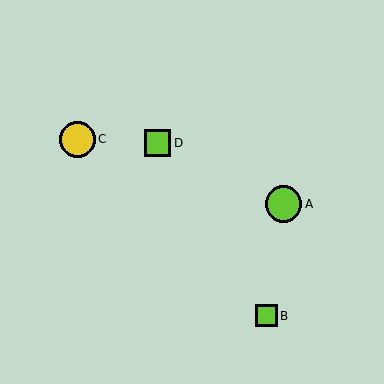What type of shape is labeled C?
Shape C is a yellow circle.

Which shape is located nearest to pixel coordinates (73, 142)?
The yellow circle (labeled C) at (78, 139) is nearest to that location.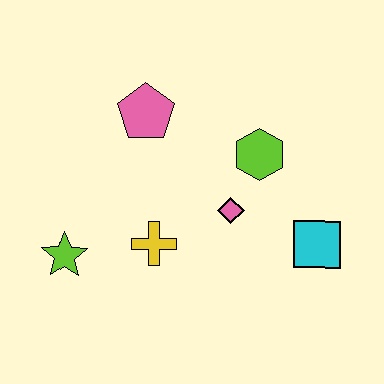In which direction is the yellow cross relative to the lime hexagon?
The yellow cross is to the left of the lime hexagon.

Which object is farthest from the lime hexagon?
The lime star is farthest from the lime hexagon.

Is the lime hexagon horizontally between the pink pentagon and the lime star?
No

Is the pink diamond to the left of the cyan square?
Yes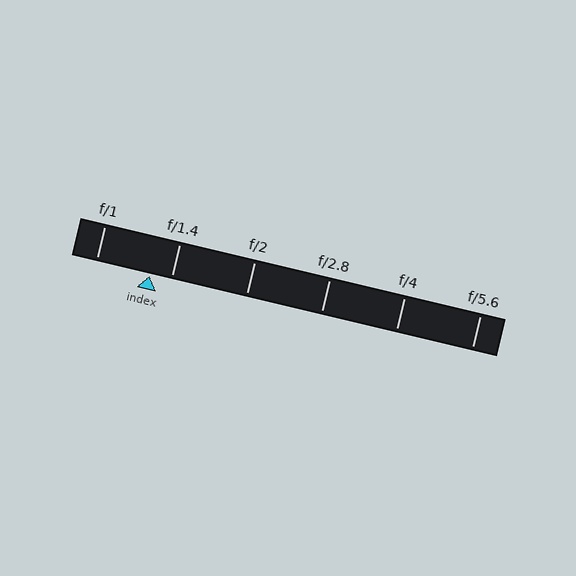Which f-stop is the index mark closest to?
The index mark is closest to f/1.4.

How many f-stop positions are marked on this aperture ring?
There are 6 f-stop positions marked.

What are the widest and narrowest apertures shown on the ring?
The widest aperture shown is f/1 and the narrowest is f/5.6.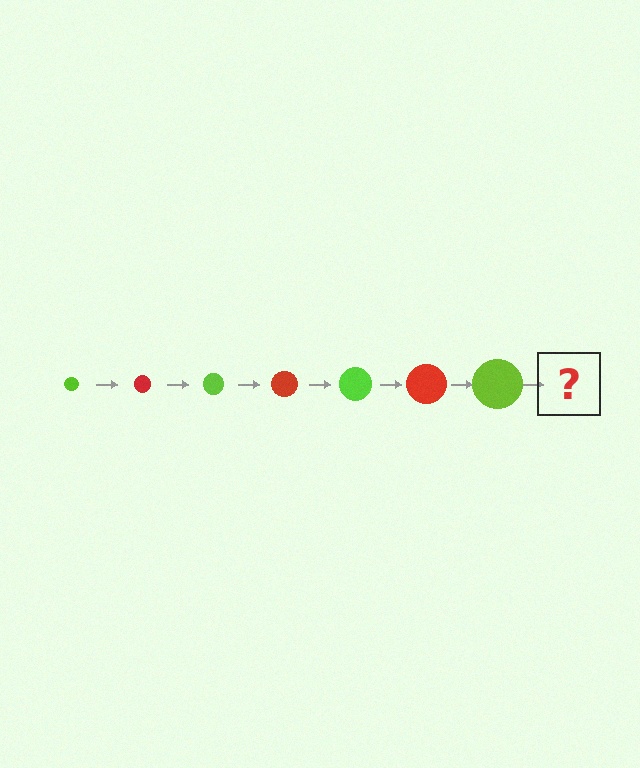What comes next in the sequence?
The next element should be a red circle, larger than the previous one.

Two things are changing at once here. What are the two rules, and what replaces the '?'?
The two rules are that the circle grows larger each step and the color cycles through lime and red. The '?' should be a red circle, larger than the previous one.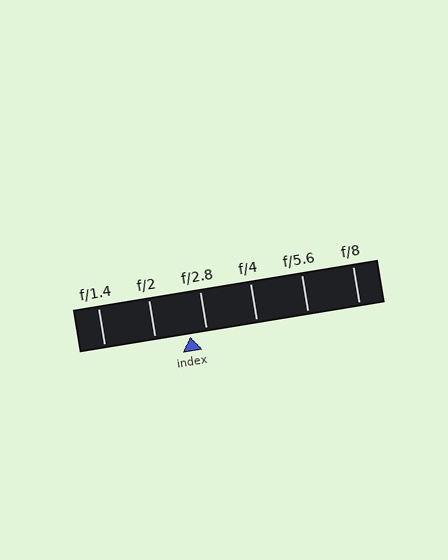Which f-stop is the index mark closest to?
The index mark is closest to f/2.8.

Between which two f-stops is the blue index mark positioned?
The index mark is between f/2 and f/2.8.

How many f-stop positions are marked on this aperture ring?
There are 6 f-stop positions marked.